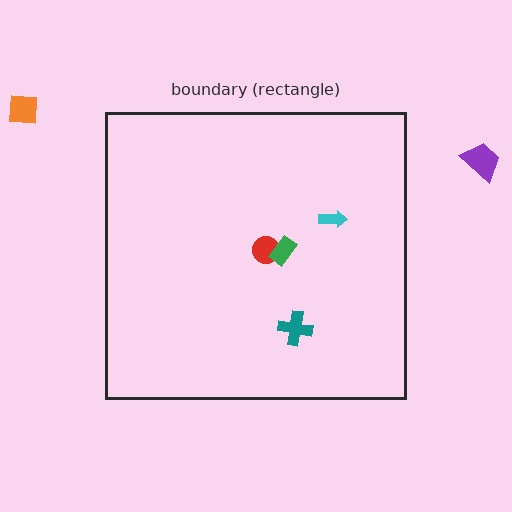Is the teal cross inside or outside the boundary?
Inside.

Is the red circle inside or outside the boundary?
Inside.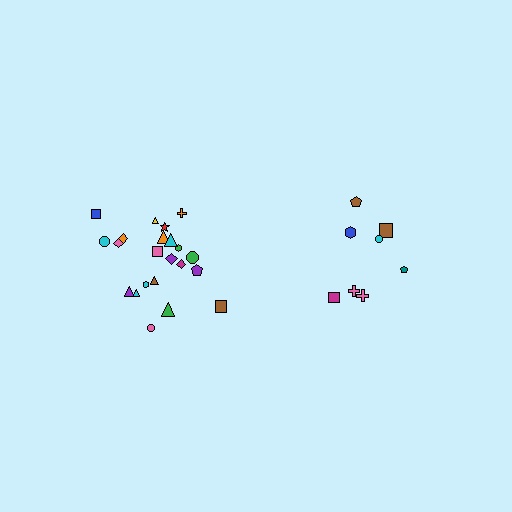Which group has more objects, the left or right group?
The left group.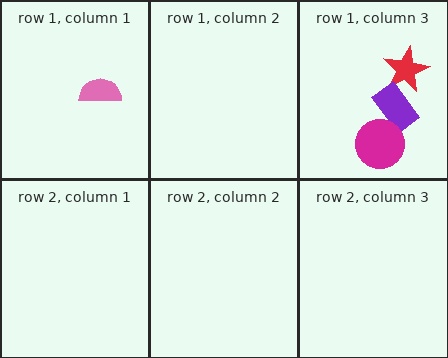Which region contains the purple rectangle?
The row 1, column 3 region.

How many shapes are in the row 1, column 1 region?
1.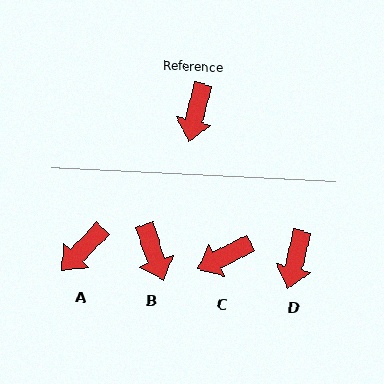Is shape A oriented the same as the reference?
No, it is off by about 30 degrees.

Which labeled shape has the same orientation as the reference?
D.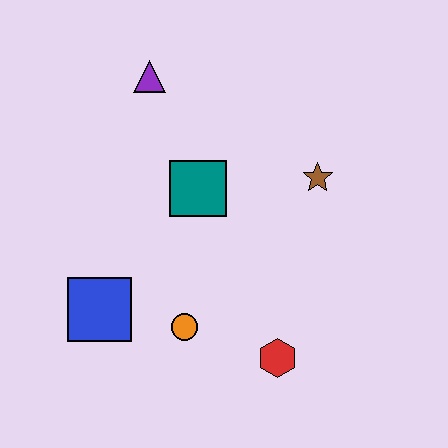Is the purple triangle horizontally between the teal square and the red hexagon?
No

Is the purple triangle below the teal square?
No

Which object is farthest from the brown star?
The blue square is farthest from the brown star.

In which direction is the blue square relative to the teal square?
The blue square is below the teal square.